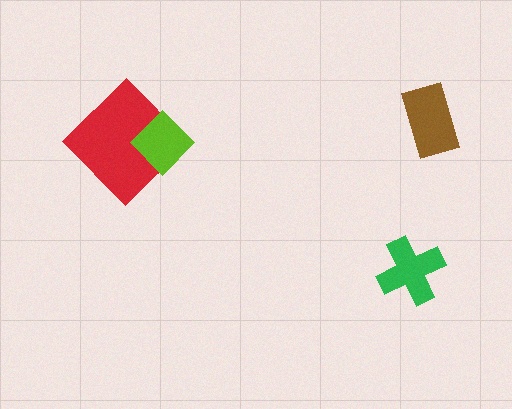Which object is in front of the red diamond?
The lime diamond is in front of the red diamond.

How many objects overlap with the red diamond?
1 object overlaps with the red diamond.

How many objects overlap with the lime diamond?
1 object overlaps with the lime diamond.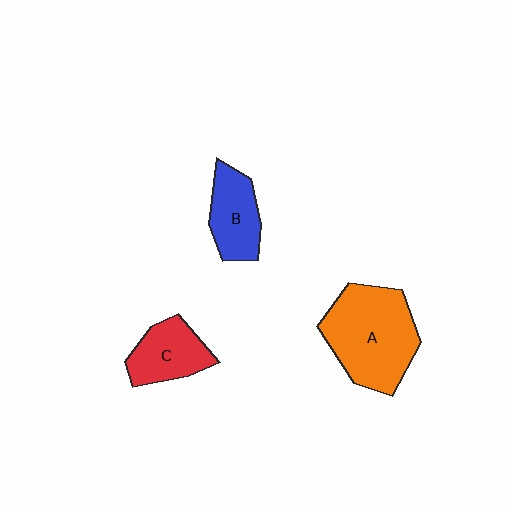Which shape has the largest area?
Shape A (orange).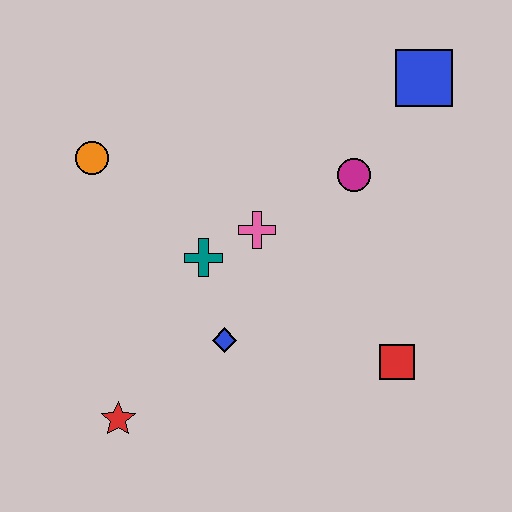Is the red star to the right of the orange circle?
Yes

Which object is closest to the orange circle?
The teal cross is closest to the orange circle.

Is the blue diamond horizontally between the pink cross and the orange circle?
Yes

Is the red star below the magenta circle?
Yes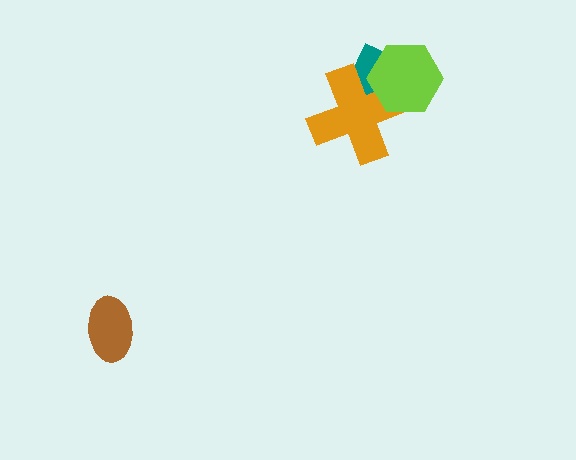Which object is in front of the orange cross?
The lime hexagon is in front of the orange cross.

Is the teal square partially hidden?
Yes, it is partially covered by another shape.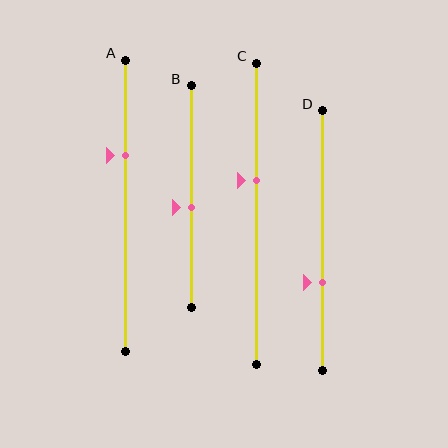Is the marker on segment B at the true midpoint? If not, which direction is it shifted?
No, the marker on segment B is shifted downward by about 5% of the segment length.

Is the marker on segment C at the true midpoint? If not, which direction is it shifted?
No, the marker on segment C is shifted upward by about 11% of the segment length.